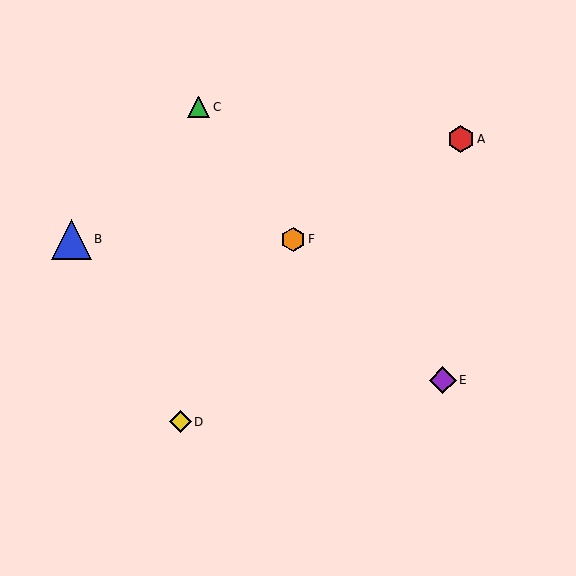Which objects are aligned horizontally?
Objects B, F are aligned horizontally.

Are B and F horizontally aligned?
Yes, both are at y≈239.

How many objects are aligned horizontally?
2 objects (B, F) are aligned horizontally.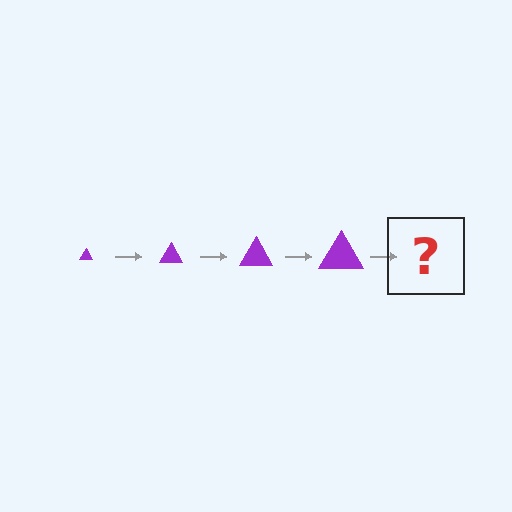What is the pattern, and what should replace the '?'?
The pattern is that the triangle gets progressively larger each step. The '?' should be a purple triangle, larger than the previous one.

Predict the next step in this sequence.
The next step is a purple triangle, larger than the previous one.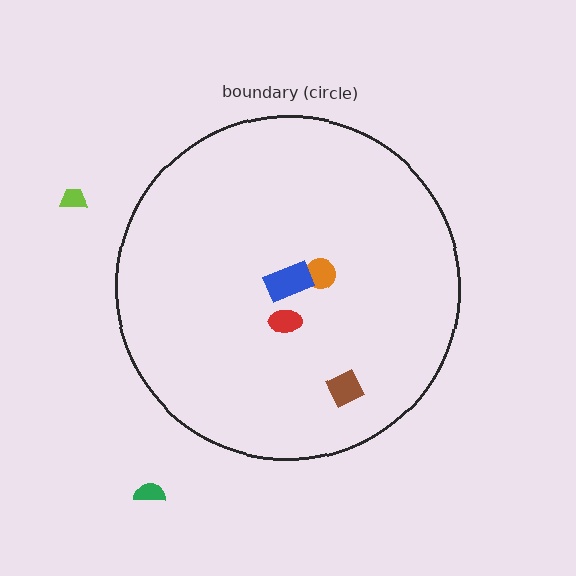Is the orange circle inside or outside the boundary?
Inside.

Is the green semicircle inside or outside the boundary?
Outside.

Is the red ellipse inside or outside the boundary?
Inside.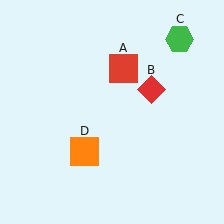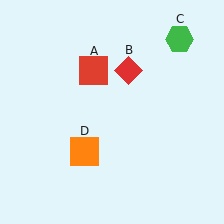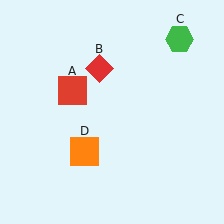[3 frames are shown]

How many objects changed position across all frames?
2 objects changed position: red square (object A), red diamond (object B).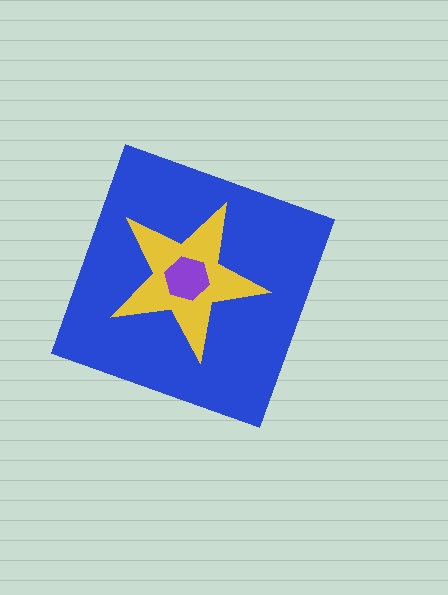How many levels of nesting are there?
3.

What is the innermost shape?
The purple hexagon.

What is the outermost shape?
The blue diamond.